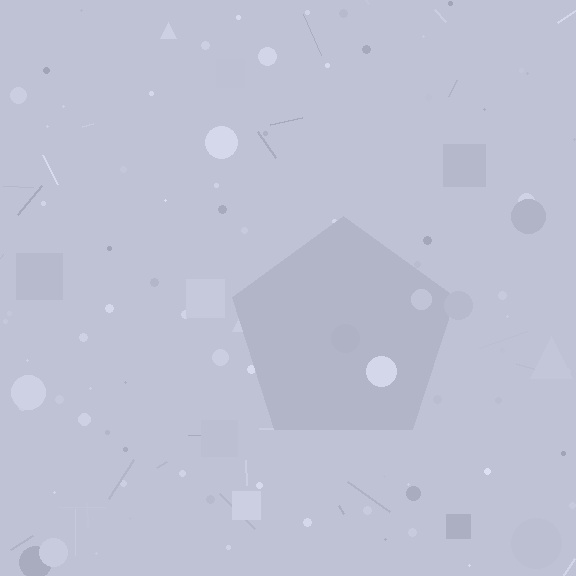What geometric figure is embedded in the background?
A pentagon is embedded in the background.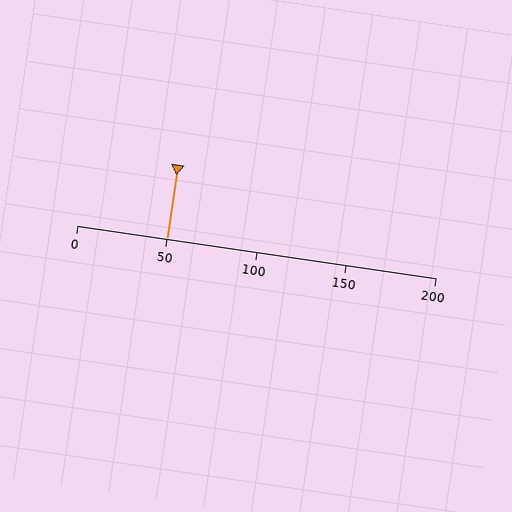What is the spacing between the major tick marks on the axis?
The major ticks are spaced 50 apart.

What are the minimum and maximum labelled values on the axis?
The axis runs from 0 to 200.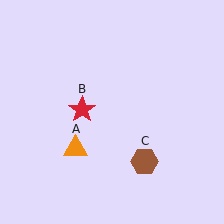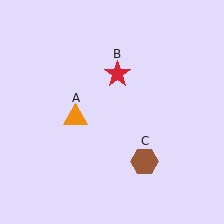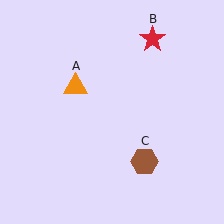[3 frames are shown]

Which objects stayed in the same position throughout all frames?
Brown hexagon (object C) remained stationary.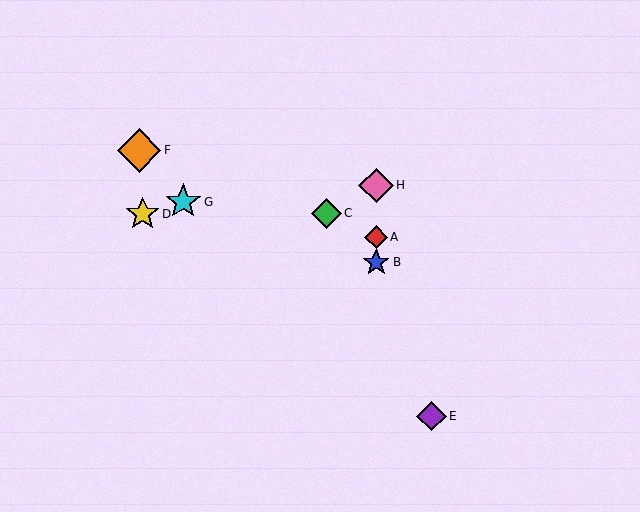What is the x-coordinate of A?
Object A is at x≈376.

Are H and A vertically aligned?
Yes, both are at x≈376.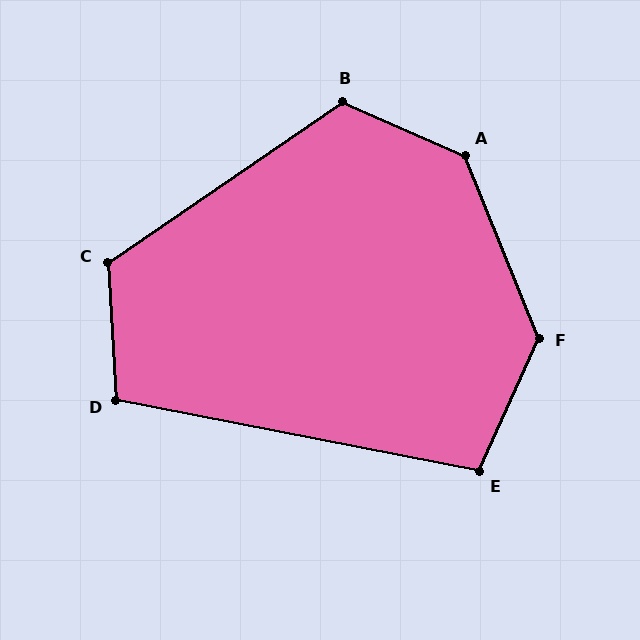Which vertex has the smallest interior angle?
E, at approximately 103 degrees.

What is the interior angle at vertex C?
Approximately 121 degrees (obtuse).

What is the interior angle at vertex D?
Approximately 104 degrees (obtuse).